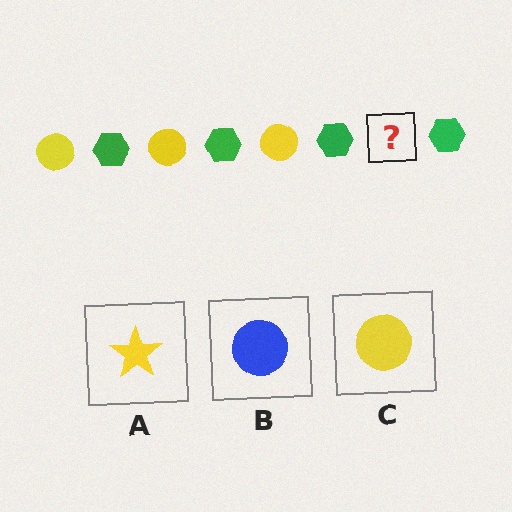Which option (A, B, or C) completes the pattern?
C.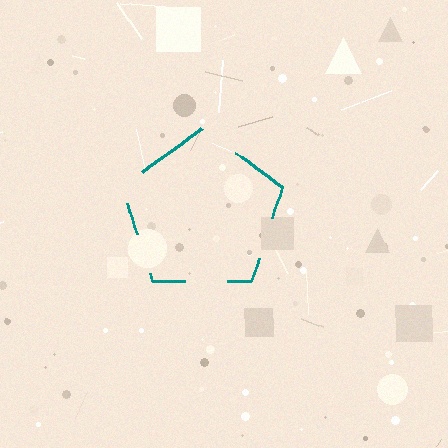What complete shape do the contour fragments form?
The contour fragments form a pentagon.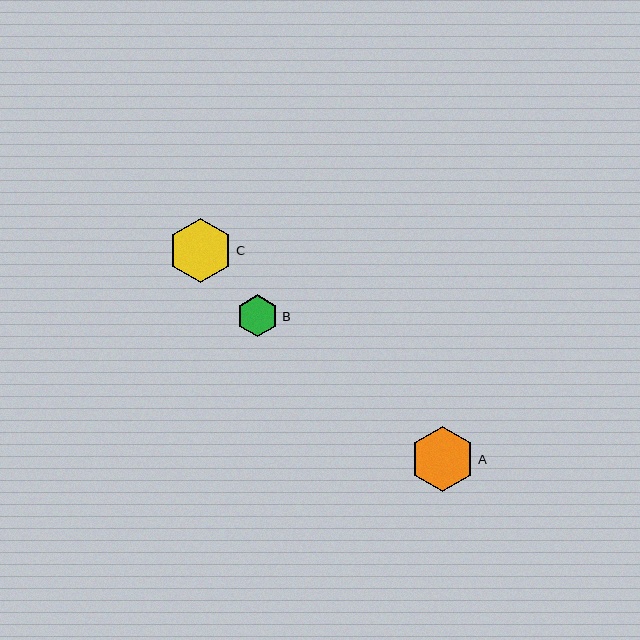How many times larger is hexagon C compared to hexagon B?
Hexagon C is approximately 1.5 times the size of hexagon B.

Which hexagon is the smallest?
Hexagon B is the smallest with a size of approximately 42 pixels.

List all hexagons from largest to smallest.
From largest to smallest: C, A, B.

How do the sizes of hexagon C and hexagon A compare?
Hexagon C and hexagon A are approximately the same size.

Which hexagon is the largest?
Hexagon C is the largest with a size of approximately 65 pixels.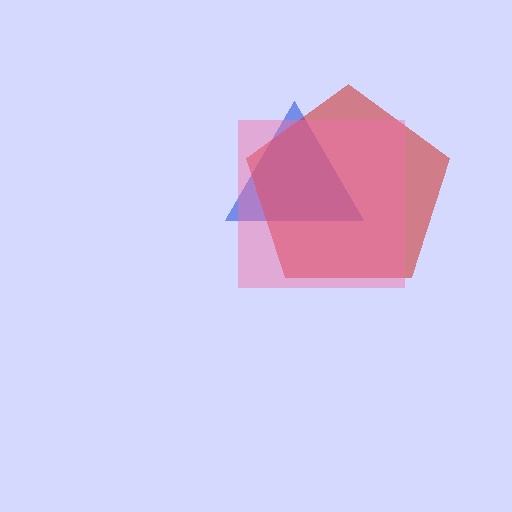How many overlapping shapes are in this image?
There are 3 overlapping shapes in the image.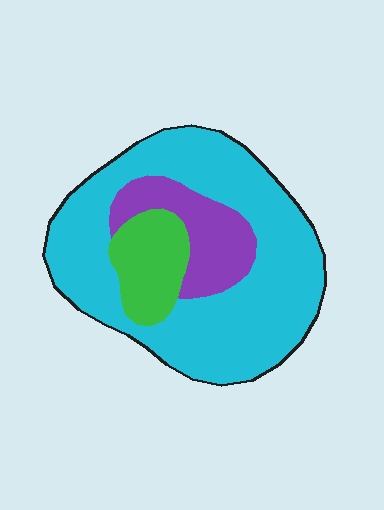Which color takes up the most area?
Cyan, at roughly 70%.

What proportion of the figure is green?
Green covers around 15% of the figure.